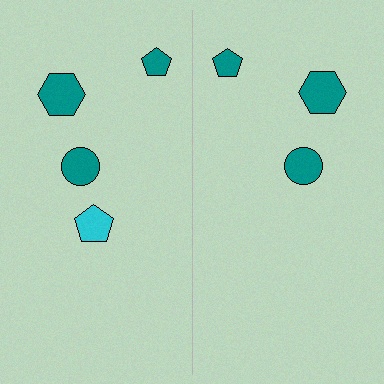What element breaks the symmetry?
A cyan pentagon is missing from the right side.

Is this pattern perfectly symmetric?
No, the pattern is not perfectly symmetric. A cyan pentagon is missing from the right side.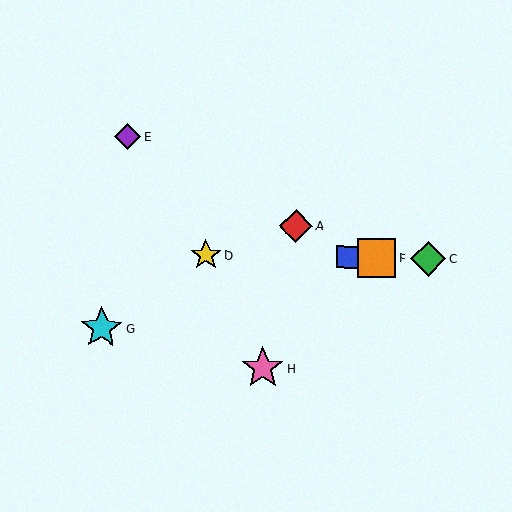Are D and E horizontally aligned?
No, D is at y≈255 and E is at y≈137.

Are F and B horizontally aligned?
Yes, both are at y≈258.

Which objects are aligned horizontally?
Objects B, C, D, F are aligned horizontally.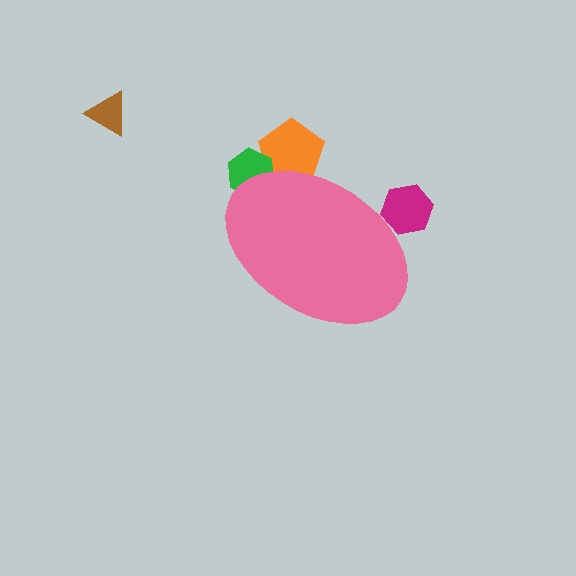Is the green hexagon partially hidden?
Yes, the green hexagon is partially hidden behind the pink ellipse.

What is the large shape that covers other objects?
A pink ellipse.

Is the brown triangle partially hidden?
No, the brown triangle is fully visible.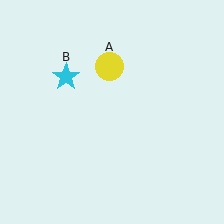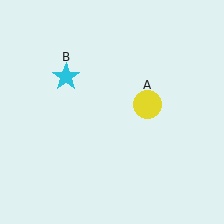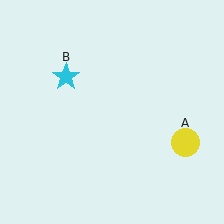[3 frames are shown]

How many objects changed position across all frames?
1 object changed position: yellow circle (object A).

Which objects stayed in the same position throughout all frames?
Cyan star (object B) remained stationary.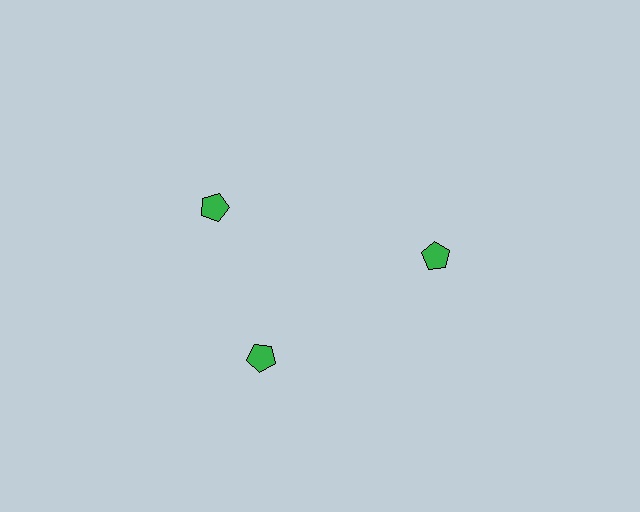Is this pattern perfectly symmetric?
No. The 3 green pentagons are arranged in a ring, but one element near the 11 o'clock position is rotated out of alignment along the ring, breaking the 3-fold rotational symmetry.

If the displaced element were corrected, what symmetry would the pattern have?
It would have 3-fold rotational symmetry — the pattern would map onto itself every 120 degrees.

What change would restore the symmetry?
The symmetry would be restored by rotating it back into even spacing with its neighbors so that all 3 pentagons sit at equal angles and equal distance from the center.